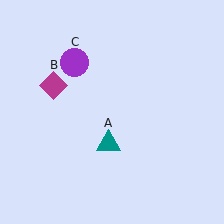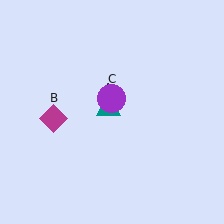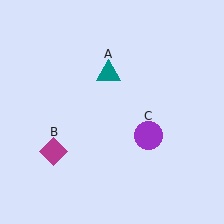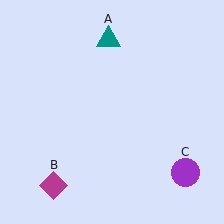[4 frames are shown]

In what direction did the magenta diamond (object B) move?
The magenta diamond (object B) moved down.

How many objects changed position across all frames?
3 objects changed position: teal triangle (object A), magenta diamond (object B), purple circle (object C).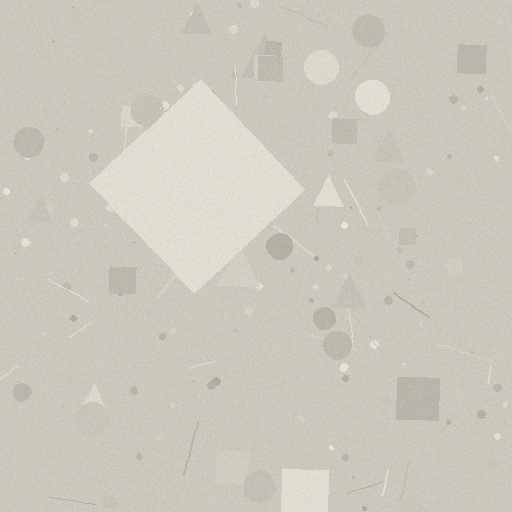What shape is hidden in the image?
A diamond is hidden in the image.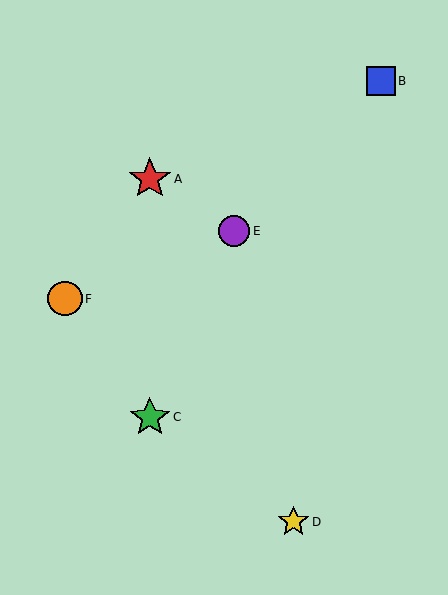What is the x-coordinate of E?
Object E is at x≈234.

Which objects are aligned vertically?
Objects A, C are aligned vertically.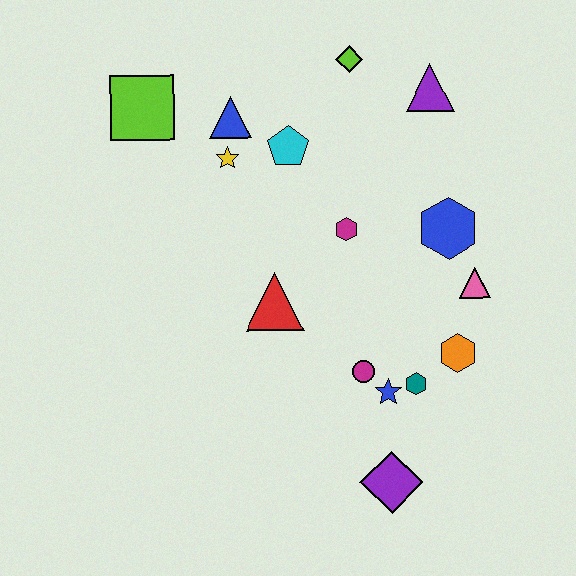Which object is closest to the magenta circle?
The blue star is closest to the magenta circle.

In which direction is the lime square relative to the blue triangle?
The lime square is to the left of the blue triangle.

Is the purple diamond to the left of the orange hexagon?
Yes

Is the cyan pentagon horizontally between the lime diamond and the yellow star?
Yes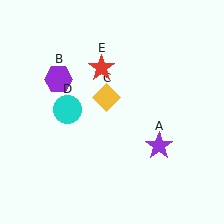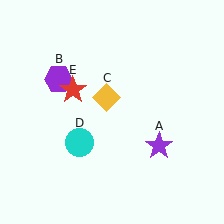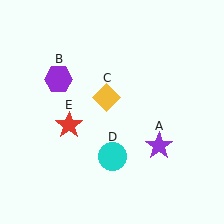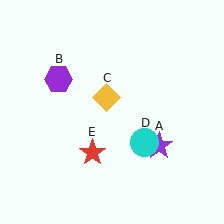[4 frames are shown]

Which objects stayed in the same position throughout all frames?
Purple star (object A) and purple hexagon (object B) and yellow diamond (object C) remained stationary.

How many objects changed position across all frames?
2 objects changed position: cyan circle (object D), red star (object E).